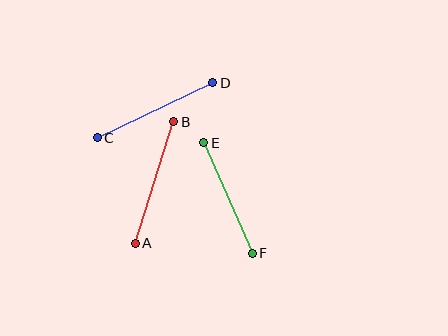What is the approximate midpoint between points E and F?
The midpoint is at approximately (228, 198) pixels.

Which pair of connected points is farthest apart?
Points C and D are farthest apart.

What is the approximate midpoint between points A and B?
The midpoint is at approximately (154, 182) pixels.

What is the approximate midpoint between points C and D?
The midpoint is at approximately (155, 110) pixels.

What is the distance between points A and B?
The distance is approximately 128 pixels.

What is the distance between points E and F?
The distance is approximately 120 pixels.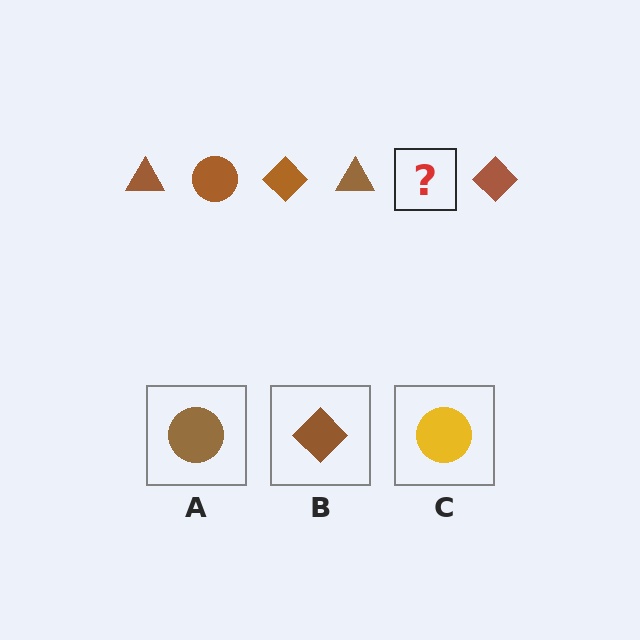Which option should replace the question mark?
Option A.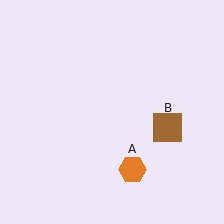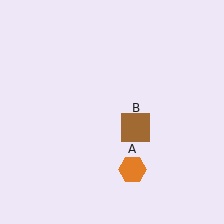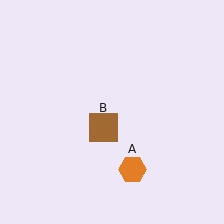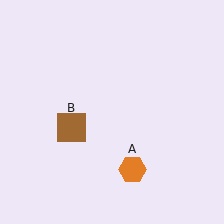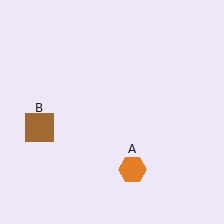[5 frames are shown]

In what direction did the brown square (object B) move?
The brown square (object B) moved left.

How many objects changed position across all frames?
1 object changed position: brown square (object B).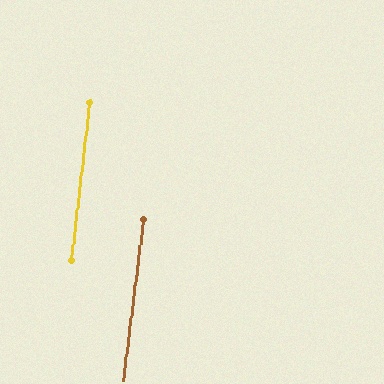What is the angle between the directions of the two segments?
Approximately 1 degree.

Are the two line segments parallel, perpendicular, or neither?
Parallel — their directions differ by only 0.5°.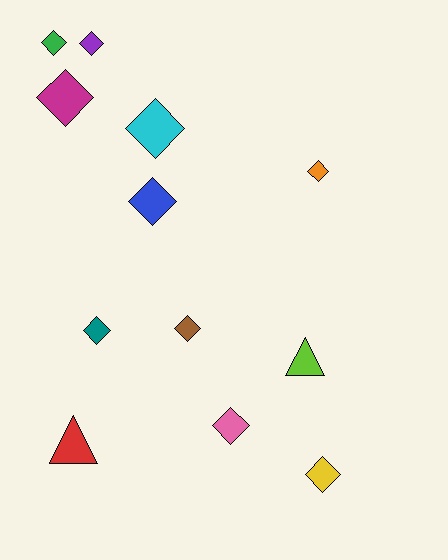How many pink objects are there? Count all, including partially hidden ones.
There is 1 pink object.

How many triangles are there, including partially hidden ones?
There are 2 triangles.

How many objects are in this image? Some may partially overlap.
There are 12 objects.